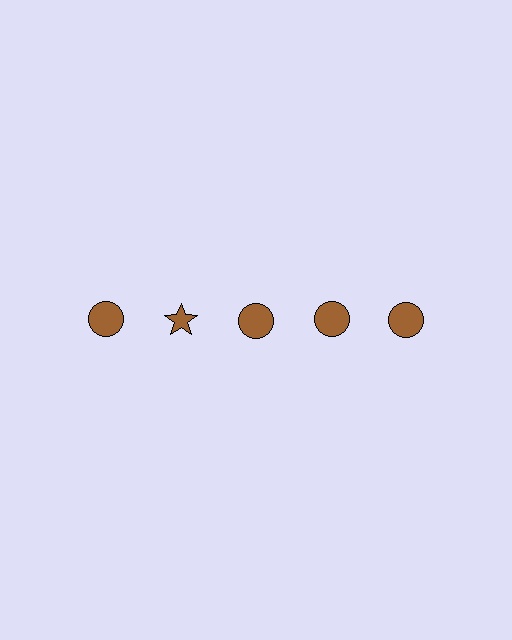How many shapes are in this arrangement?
There are 5 shapes arranged in a grid pattern.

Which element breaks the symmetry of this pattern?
The brown star in the top row, second from left column breaks the symmetry. All other shapes are brown circles.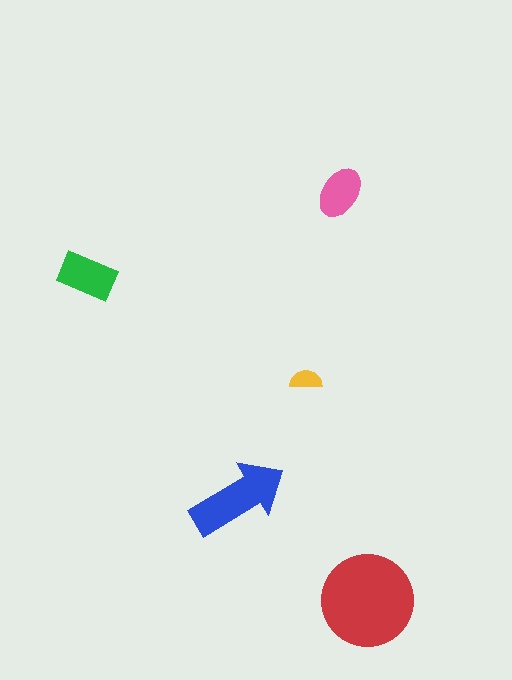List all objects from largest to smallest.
The red circle, the blue arrow, the green rectangle, the pink ellipse, the yellow semicircle.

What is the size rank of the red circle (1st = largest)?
1st.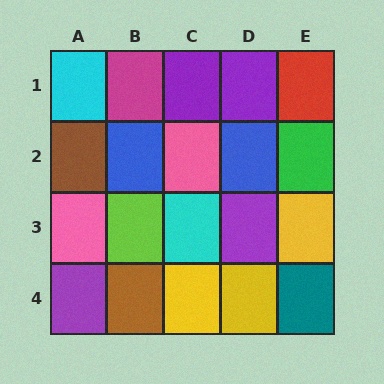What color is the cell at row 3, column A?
Pink.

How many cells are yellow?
3 cells are yellow.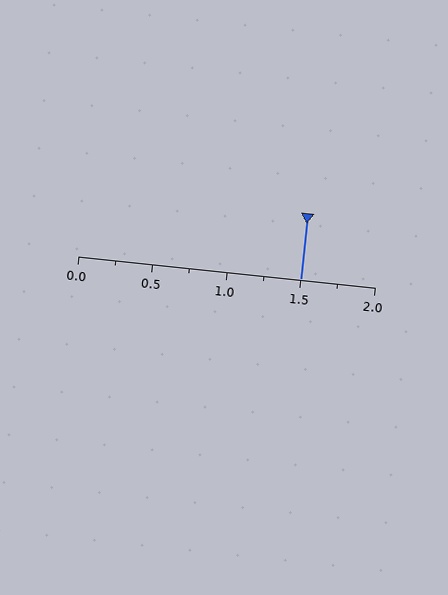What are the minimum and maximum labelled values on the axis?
The axis runs from 0.0 to 2.0.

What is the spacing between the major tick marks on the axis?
The major ticks are spaced 0.5 apart.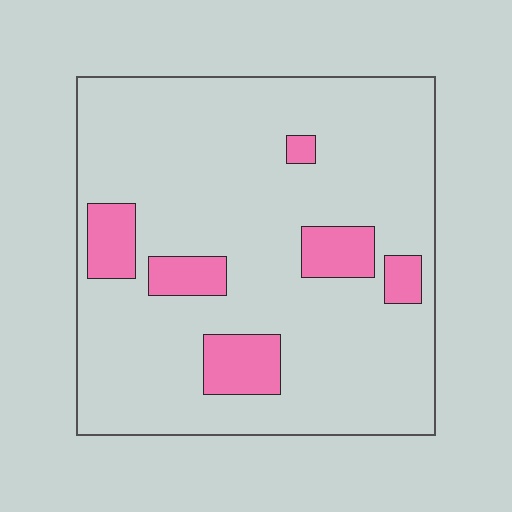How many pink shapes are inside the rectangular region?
6.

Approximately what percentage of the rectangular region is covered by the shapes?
Approximately 15%.